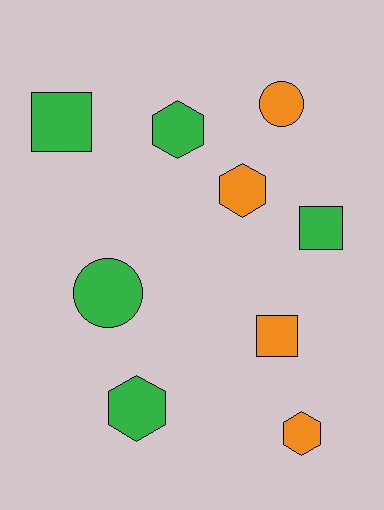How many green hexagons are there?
There are 2 green hexagons.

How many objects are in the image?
There are 9 objects.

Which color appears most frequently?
Green, with 5 objects.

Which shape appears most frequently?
Hexagon, with 4 objects.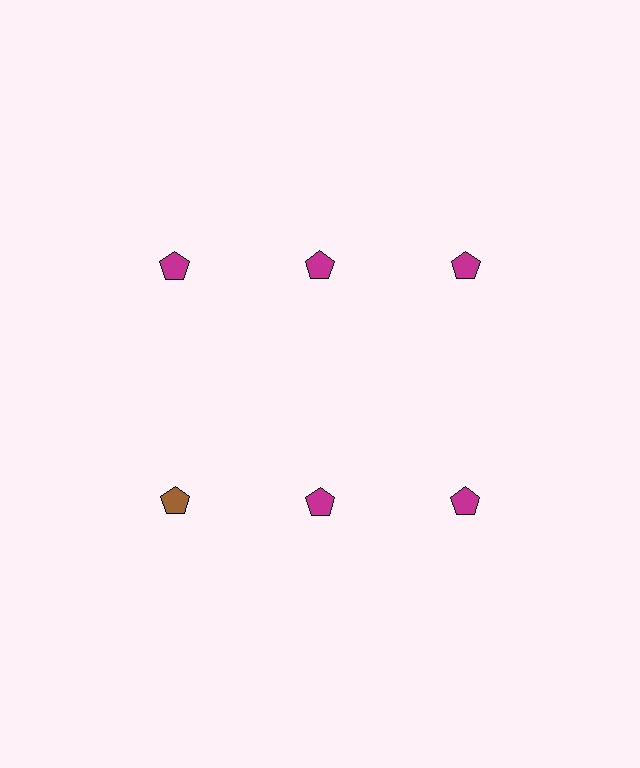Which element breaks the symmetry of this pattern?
The brown pentagon in the second row, leftmost column breaks the symmetry. All other shapes are magenta pentagons.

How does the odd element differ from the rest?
It has a different color: brown instead of magenta.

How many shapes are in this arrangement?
There are 6 shapes arranged in a grid pattern.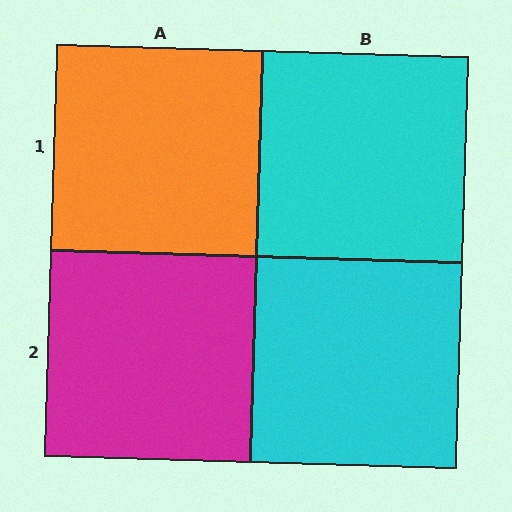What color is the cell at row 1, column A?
Orange.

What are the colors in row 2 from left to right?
Magenta, cyan.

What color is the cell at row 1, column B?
Cyan.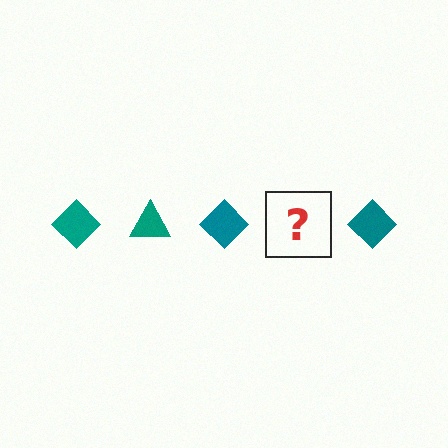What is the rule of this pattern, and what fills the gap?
The rule is that the pattern cycles through diamond, triangle shapes in teal. The gap should be filled with a teal triangle.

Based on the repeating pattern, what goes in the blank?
The blank should be a teal triangle.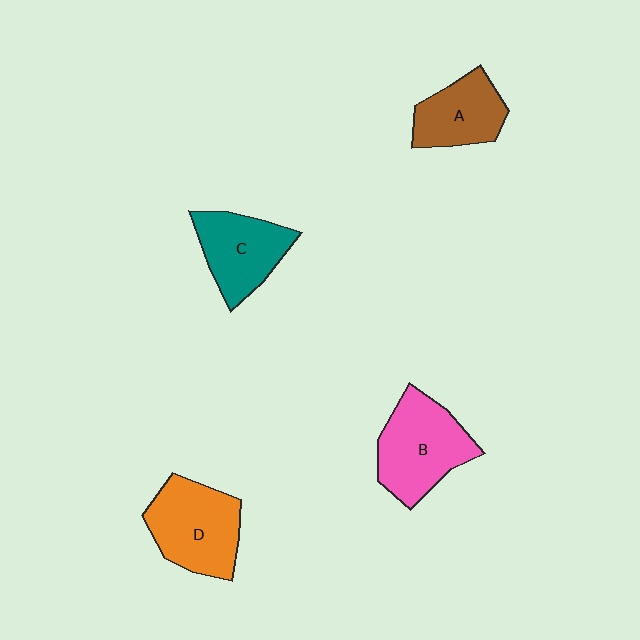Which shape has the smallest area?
Shape A (brown).